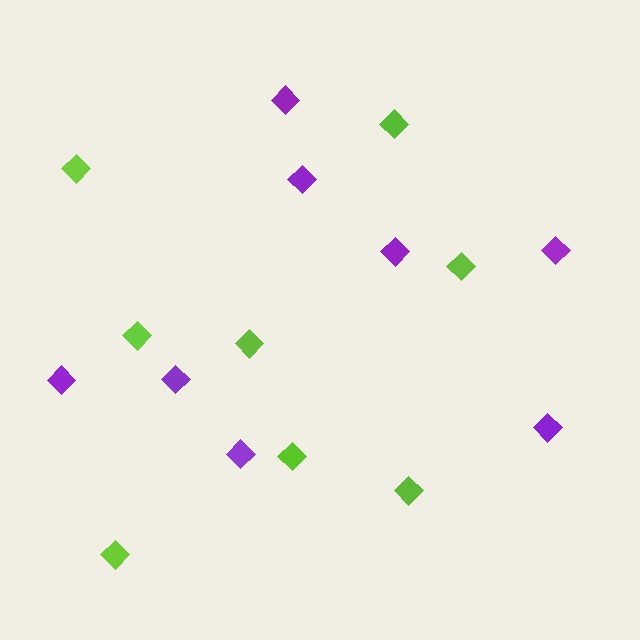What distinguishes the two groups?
There are 2 groups: one group of lime diamonds (8) and one group of purple diamonds (8).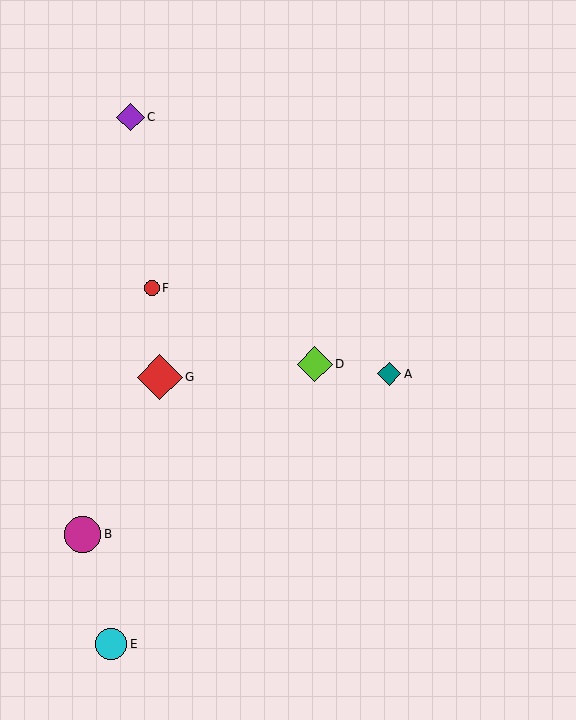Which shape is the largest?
The red diamond (labeled G) is the largest.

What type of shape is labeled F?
Shape F is a red circle.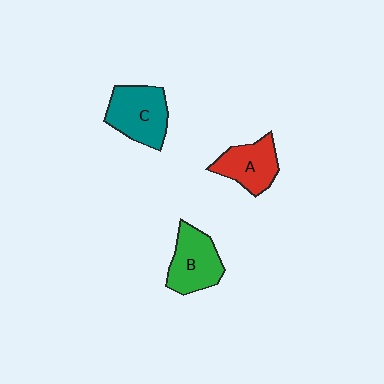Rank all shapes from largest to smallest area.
From largest to smallest: C (teal), B (green), A (red).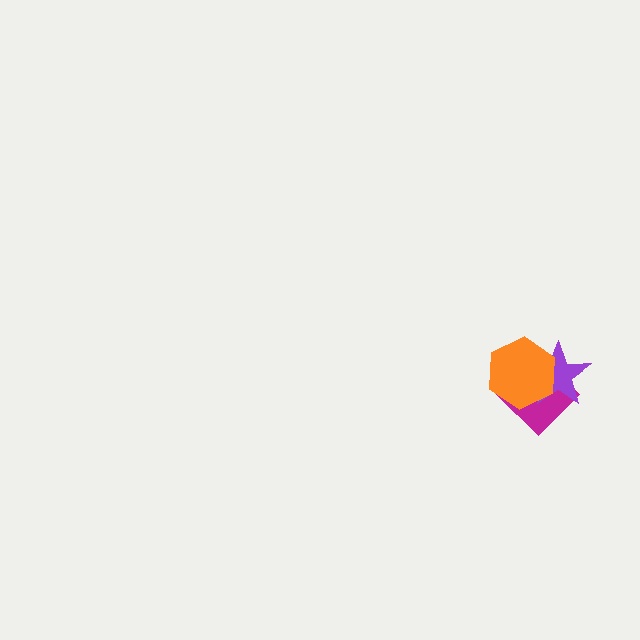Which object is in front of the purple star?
The orange hexagon is in front of the purple star.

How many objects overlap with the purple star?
2 objects overlap with the purple star.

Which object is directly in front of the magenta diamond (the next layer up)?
The purple star is directly in front of the magenta diamond.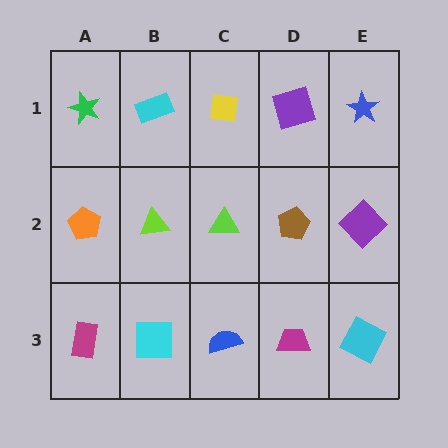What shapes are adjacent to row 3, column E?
A purple diamond (row 2, column E), a magenta trapezoid (row 3, column D).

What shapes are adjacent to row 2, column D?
A purple square (row 1, column D), a magenta trapezoid (row 3, column D), a lime triangle (row 2, column C), a purple diamond (row 2, column E).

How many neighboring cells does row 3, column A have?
2.